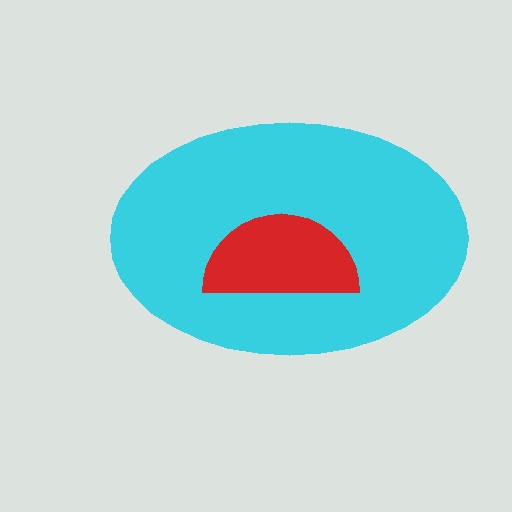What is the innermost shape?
The red semicircle.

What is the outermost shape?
The cyan ellipse.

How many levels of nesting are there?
2.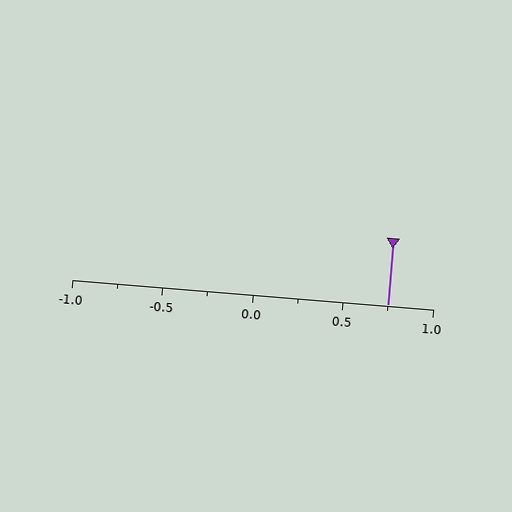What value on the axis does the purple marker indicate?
The marker indicates approximately 0.75.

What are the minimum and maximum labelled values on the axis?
The axis runs from -1.0 to 1.0.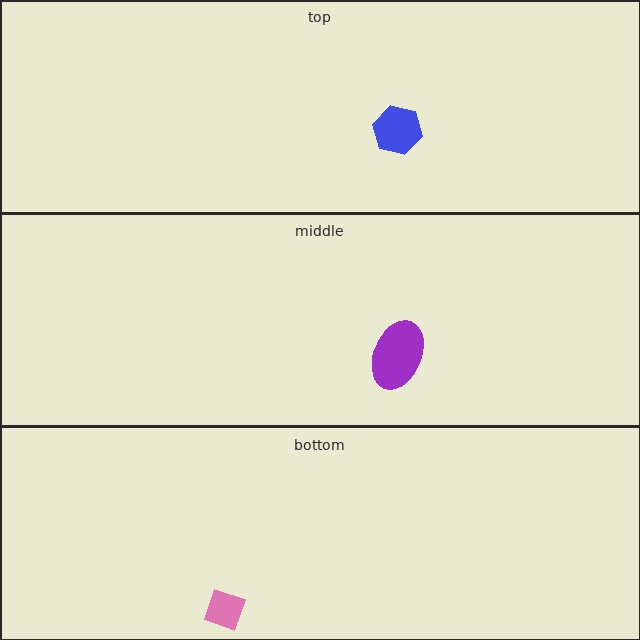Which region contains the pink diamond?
The bottom region.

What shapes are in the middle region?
The purple ellipse.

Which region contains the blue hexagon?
The top region.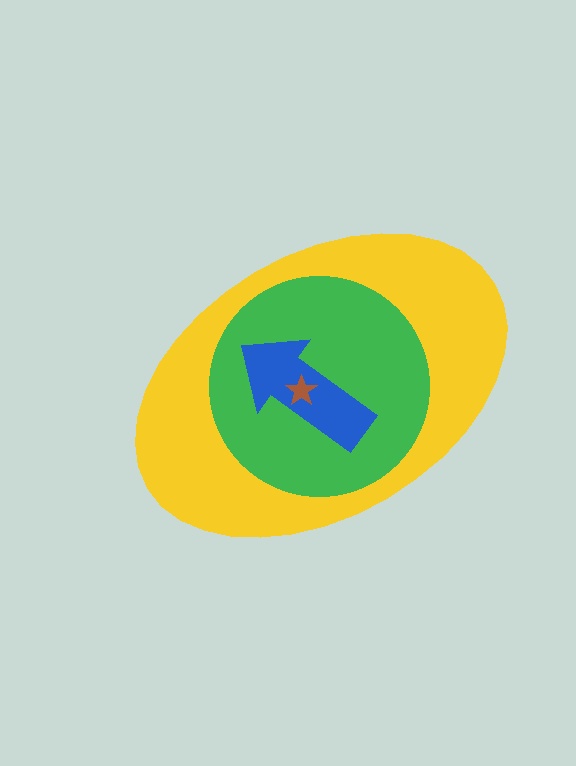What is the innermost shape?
The brown star.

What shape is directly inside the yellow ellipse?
The green circle.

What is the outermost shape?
The yellow ellipse.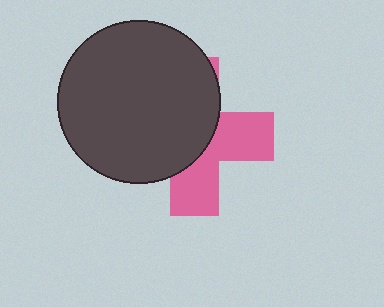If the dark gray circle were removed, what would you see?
You would see the complete pink cross.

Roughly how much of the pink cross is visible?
A small part of it is visible (roughly 43%).